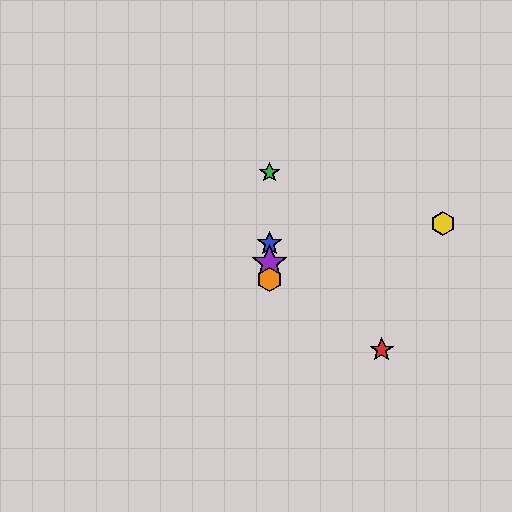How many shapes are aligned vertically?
4 shapes (the blue star, the green star, the purple star, the orange hexagon) are aligned vertically.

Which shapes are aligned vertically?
The blue star, the green star, the purple star, the orange hexagon are aligned vertically.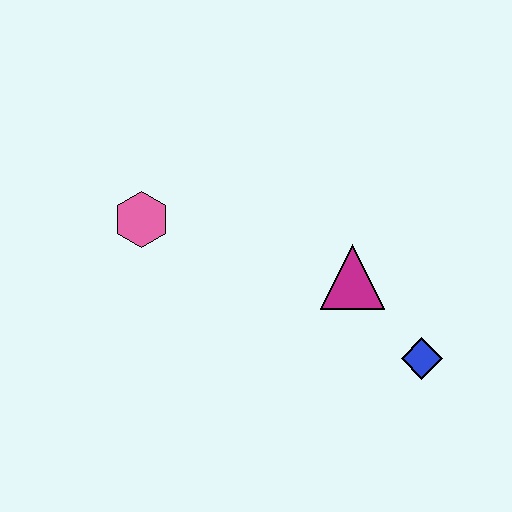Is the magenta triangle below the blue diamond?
No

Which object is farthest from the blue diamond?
The pink hexagon is farthest from the blue diamond.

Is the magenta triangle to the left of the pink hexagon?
No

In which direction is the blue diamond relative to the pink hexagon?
The blue diamond is to the right of the pink hexagon.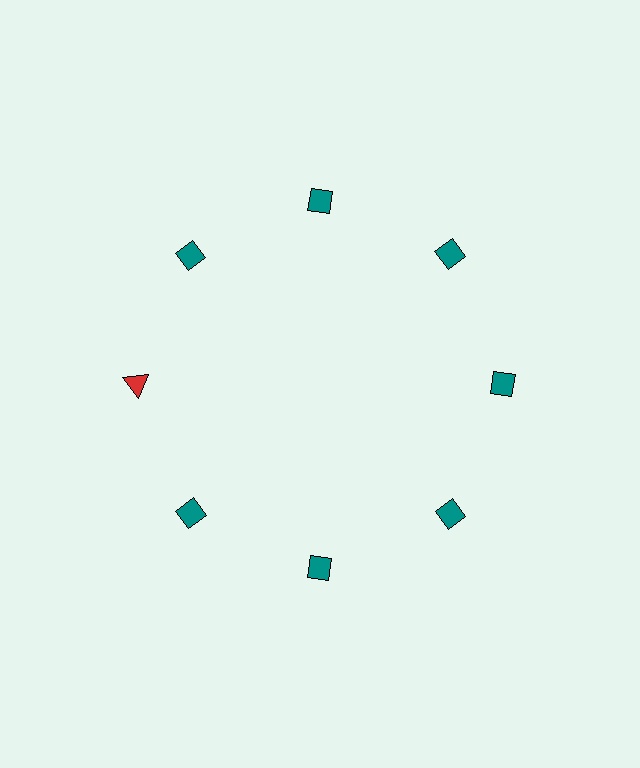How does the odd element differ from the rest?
It differs in both color (red instead of teal) and shape (triangle instead of diamond).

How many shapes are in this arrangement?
There are 8 shapes arranged in a ring pattern.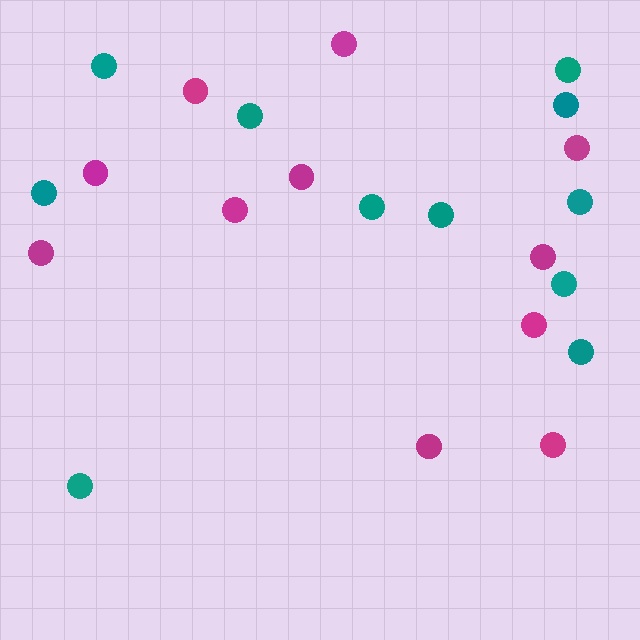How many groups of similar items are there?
There are 2 groups: one group of magenta circles (11) and one group of teal circles (11).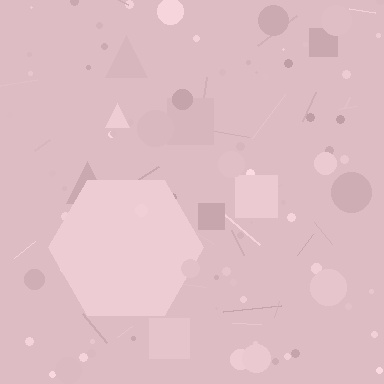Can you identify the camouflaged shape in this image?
The camouflaged shape is a hexagon.